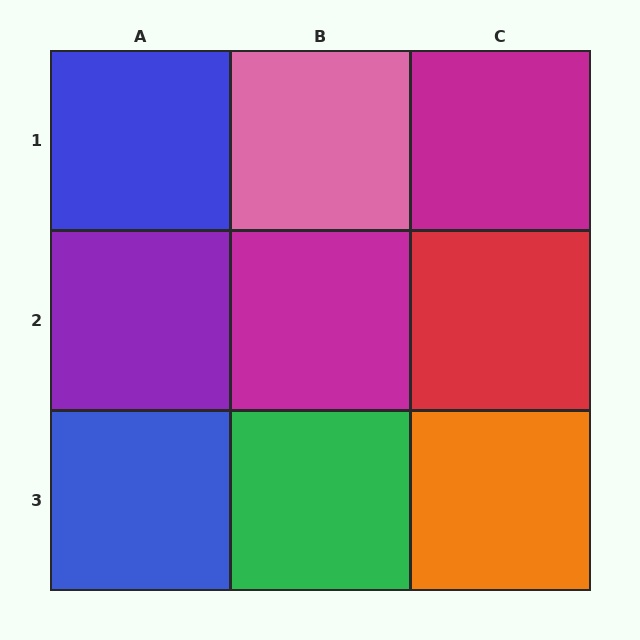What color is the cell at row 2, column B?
Magenta.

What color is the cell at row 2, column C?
Red.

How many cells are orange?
1 cell is orange.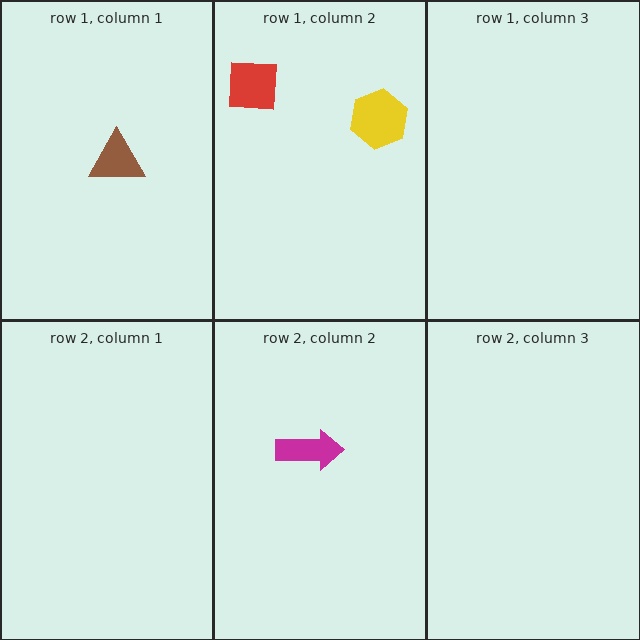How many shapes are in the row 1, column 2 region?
2.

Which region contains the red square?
The row 1, column 2 region.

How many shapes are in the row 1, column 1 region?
1.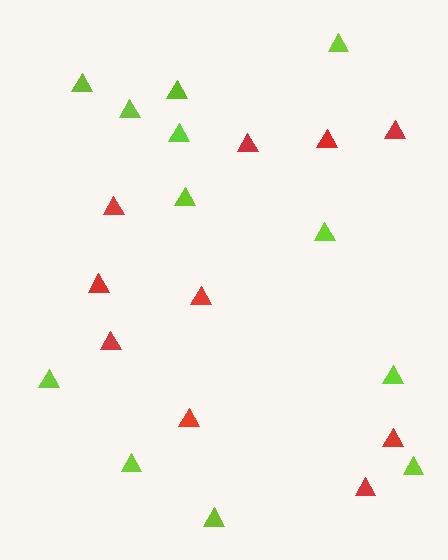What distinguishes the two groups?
There are 2 groups: one group of red triangles (10) and one group of lime triangles (12).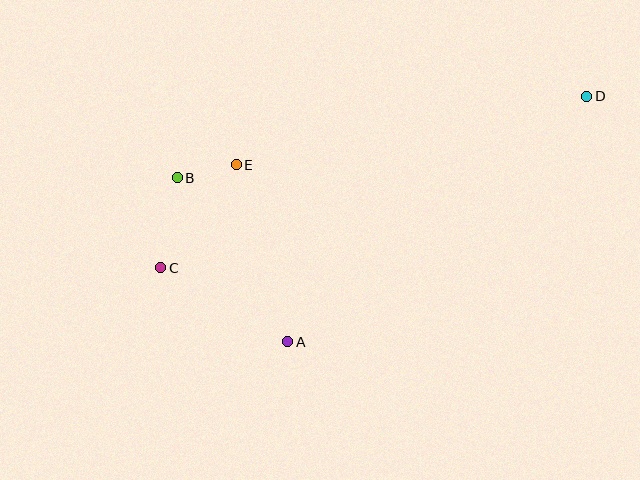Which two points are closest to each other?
Points B and E are closest to each other.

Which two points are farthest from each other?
Points C and D are farthest from each other.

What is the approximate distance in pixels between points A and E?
The distance between A and E is approximately 184 pixels.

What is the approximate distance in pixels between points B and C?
The distance between B and C is approximately 92 pixels.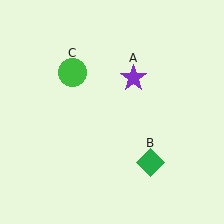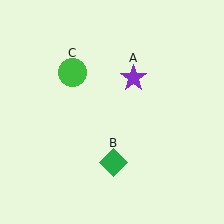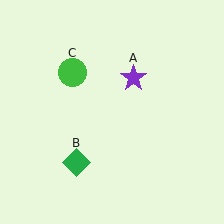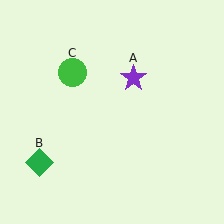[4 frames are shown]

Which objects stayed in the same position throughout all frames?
Purple star (object A) and green circle (object C) remained stationary.